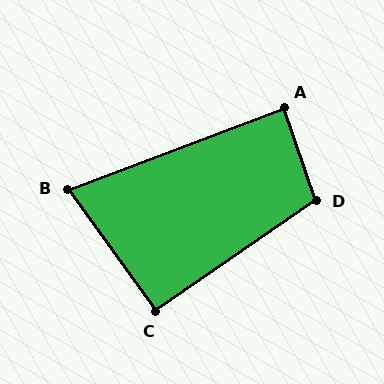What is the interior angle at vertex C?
Approximately 91 degrees (approximately right).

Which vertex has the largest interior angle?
D, at approximately 105 degrees.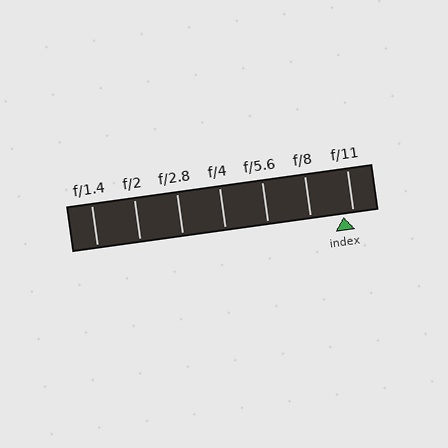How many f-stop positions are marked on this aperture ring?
There are 7 f-stop positions marked.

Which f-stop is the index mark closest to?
The index mark is closest to f/11.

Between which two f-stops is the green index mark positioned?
The index mark is between f/8 and f/11.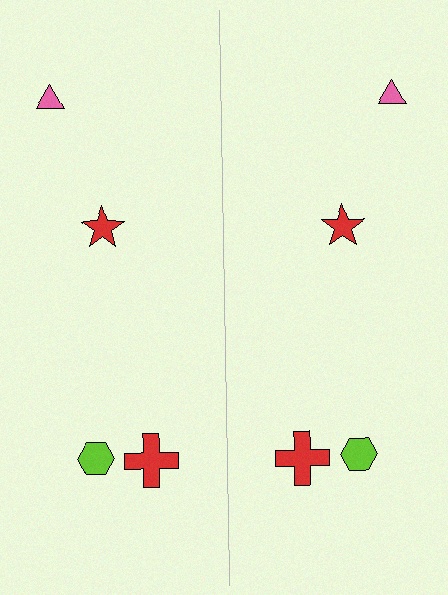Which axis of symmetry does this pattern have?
The pattern has a vertical axis of symmetry running through the center of the image.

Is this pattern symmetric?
Yes, this pattern has bilateral (reflection) symmetry.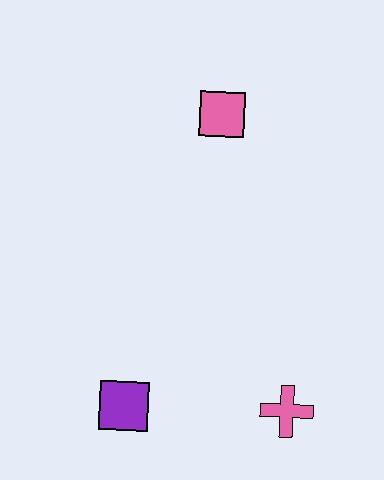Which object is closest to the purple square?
The pink cross is closest to the purple square.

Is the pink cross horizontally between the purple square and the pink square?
No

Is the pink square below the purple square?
No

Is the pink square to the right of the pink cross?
No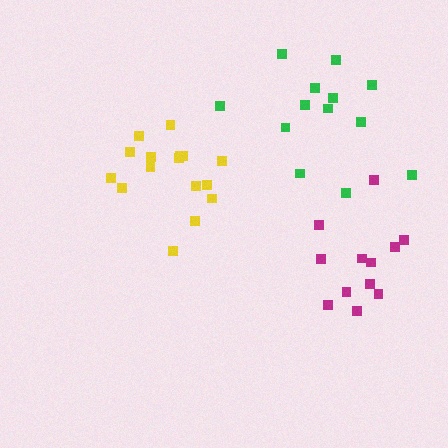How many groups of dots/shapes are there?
There are 3 groups.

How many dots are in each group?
Group 1: 16 dots, Group 2: 13 dots, Group 3: 12 dots (41 total).